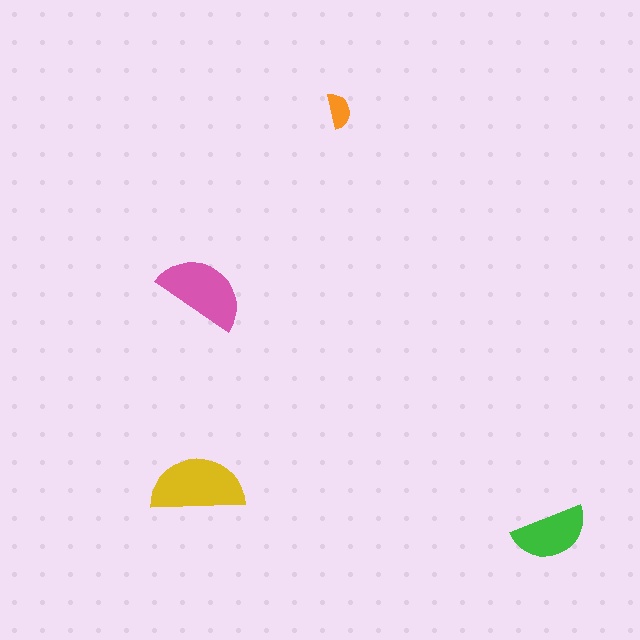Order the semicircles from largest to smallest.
the yellow one, the pink one, the green one, the orange one.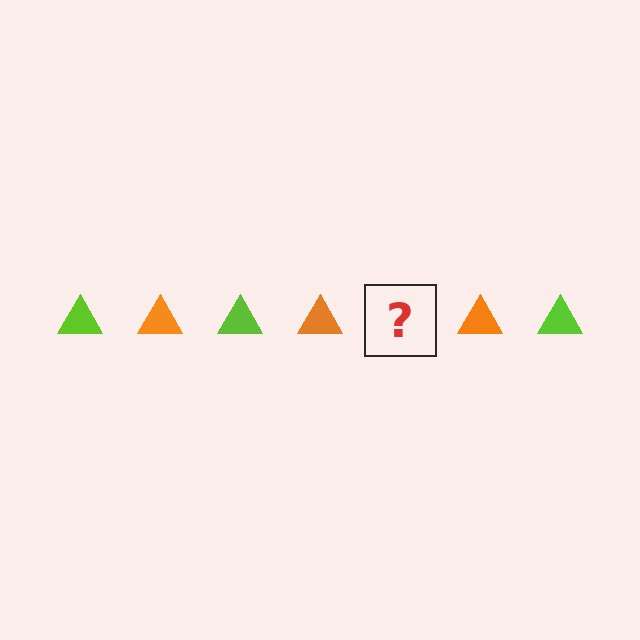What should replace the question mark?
The question mark should be replaced with a lime triangle.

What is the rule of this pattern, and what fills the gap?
The rule is that the pattern cycles through lime, orange triangles. The gap should be filled with a lime triangle.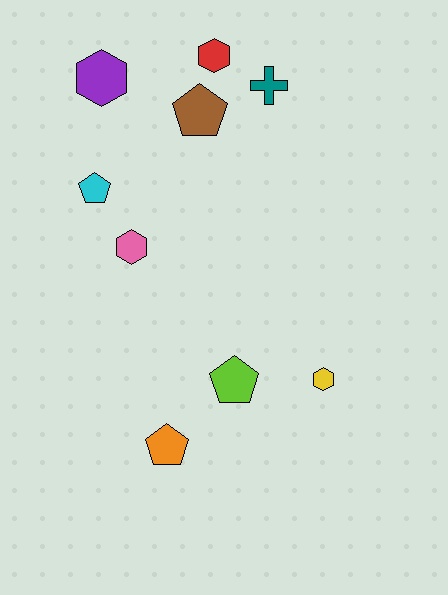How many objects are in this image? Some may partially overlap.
There are 9 objects.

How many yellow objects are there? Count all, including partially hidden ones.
There is 1 yellow object.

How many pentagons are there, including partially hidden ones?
There are 4 pentagons.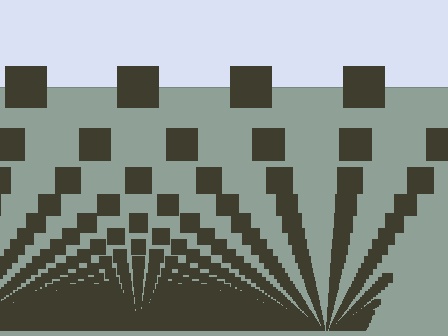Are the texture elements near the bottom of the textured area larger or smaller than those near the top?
Smaller. The gradient is inverted — elements near the bottom are smaller and denser.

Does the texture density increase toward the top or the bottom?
Density increases toward the bottom.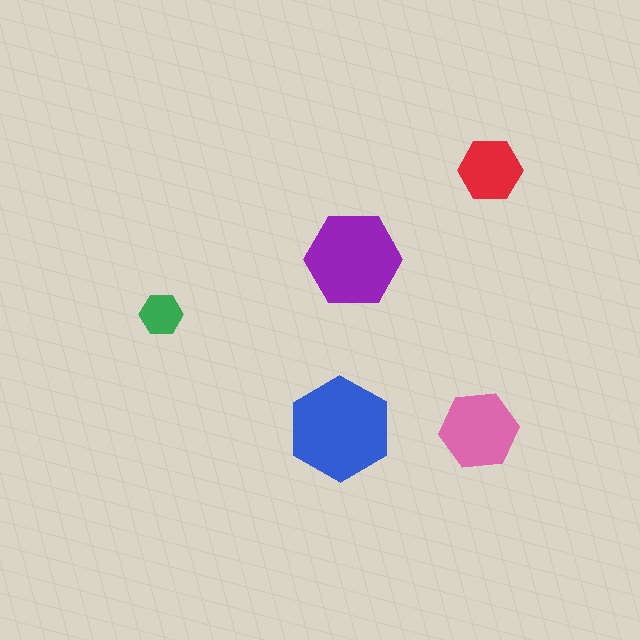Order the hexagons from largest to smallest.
the blue one, the purple one, the pink one, the red one, the green one.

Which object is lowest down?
The pink hexagon is bottommost.